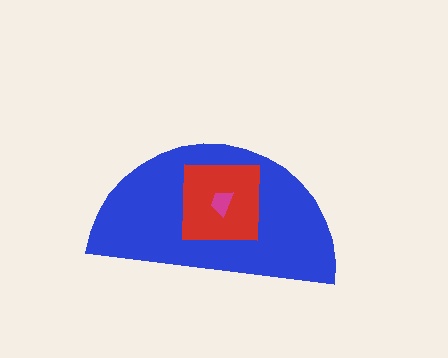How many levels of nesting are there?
3.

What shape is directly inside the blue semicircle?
The red square.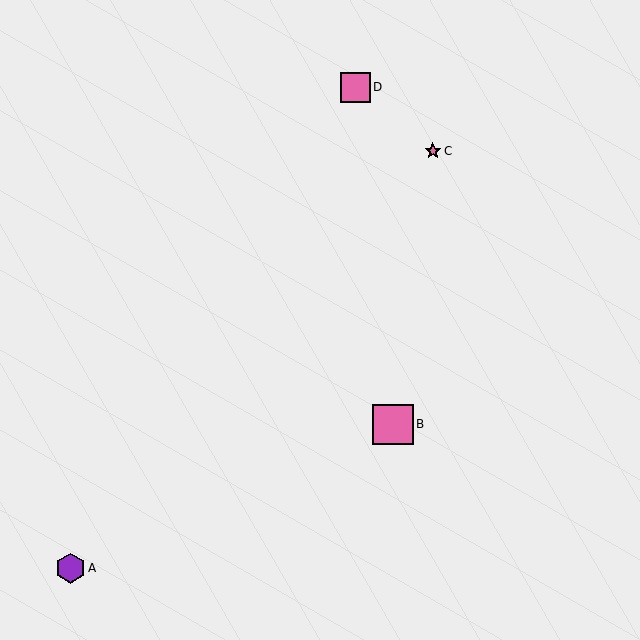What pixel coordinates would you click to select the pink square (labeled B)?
Click at (393, 424) to select the pink square B.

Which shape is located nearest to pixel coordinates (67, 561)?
The purple hexagon (labeled A) at (70, 568) is nearest to that location.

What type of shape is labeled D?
Shape D is a pink square.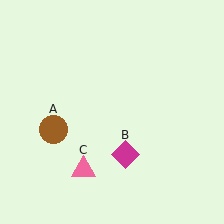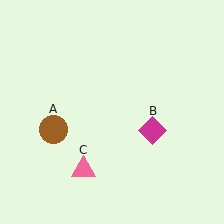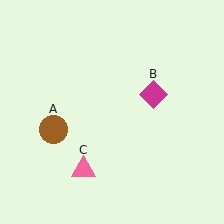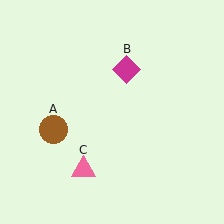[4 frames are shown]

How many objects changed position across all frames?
1 object changed position: magenta diamond (object B).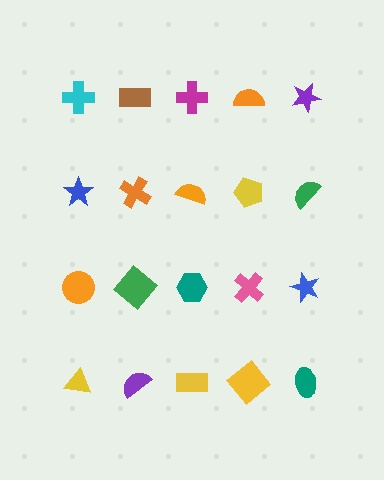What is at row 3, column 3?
A teal hexagon.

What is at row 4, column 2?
A purple semicircle.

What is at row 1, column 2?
A brown rectangle.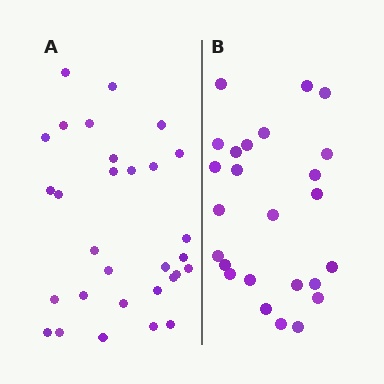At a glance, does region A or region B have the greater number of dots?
Region A (the left region) has more dots.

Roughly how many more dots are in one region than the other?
Region A has about 5 more dots than region B.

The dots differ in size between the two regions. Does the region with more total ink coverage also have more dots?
No. Region B has more total ink coverage because its dots are larger, but region A actually contains more individual dots. Total area can be misleading — the number of items is what matters here.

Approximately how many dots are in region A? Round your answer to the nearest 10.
About 30 dots.